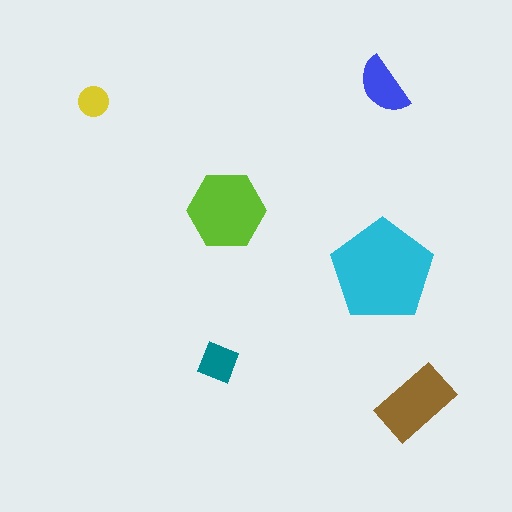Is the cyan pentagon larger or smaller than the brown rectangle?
Larger.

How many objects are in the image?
There are 6 objects in the image.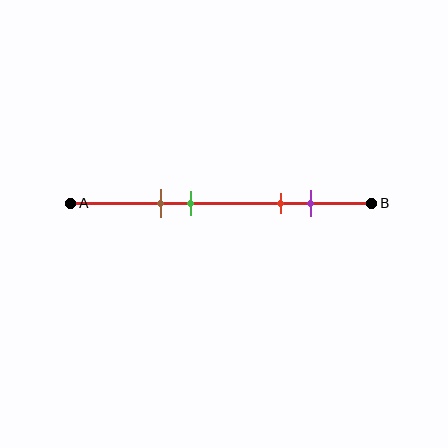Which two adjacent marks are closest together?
The brown and green marks are the closest adjacent pair.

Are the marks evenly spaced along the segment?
No, the marks are not evenly spaced.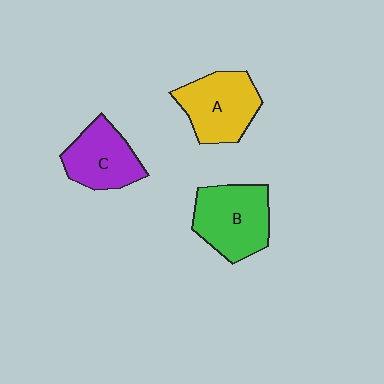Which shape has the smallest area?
Shape C (purple).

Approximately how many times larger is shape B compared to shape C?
Approximately 1.2 times.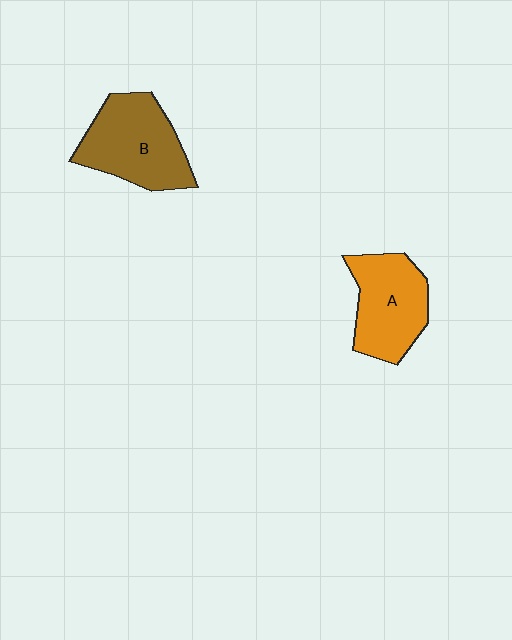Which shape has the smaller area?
Shape A (orange).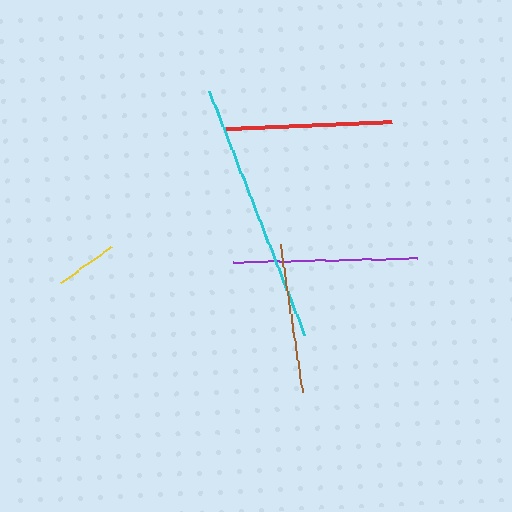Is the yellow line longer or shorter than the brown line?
The brown line is longer than the yellow line.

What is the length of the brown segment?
The brown segment is approximately 150 pixels long.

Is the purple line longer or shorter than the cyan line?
The cyan line is longer than the purple line.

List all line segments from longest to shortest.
From longest to shortest: cyan, purple, red, brown, yellow.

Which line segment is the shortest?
The yellow line is the shortest at approximately 63 pixels.